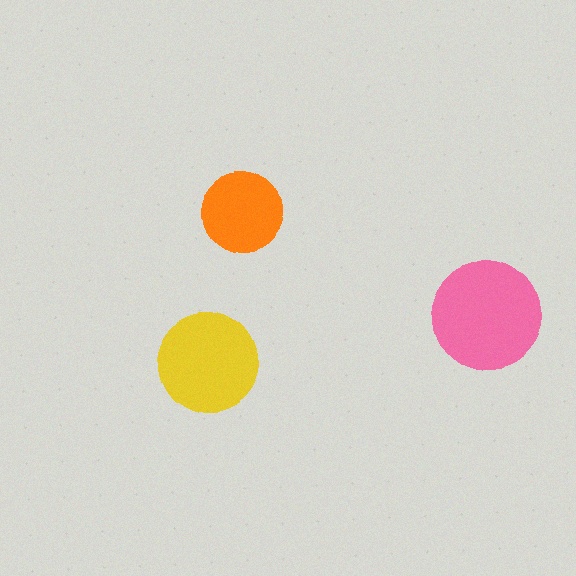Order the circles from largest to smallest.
the pink one, the yellow one, the orange one.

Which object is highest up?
The orange circle is topmost.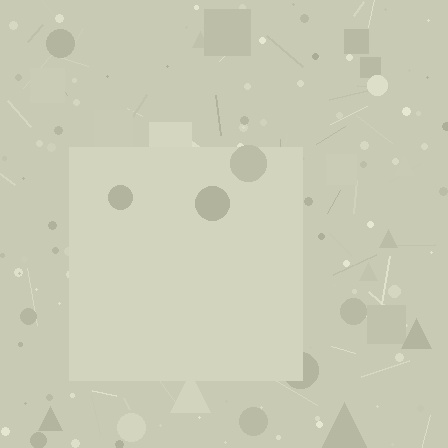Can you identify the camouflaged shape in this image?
The camouflaged shape is a square.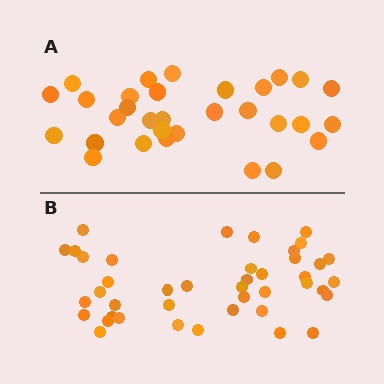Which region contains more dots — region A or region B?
Region B (the bottom region) has more dots.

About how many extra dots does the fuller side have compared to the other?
Region B has roughly 12 or so more dots than region A.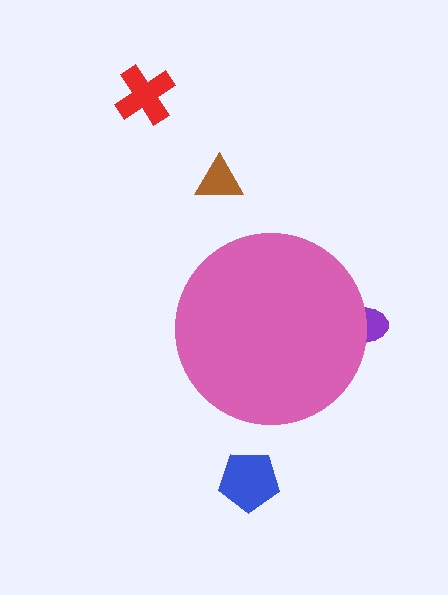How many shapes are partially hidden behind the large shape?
1 shape is partially hidden.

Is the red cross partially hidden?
No, the red cross is fully visible.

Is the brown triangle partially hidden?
No, the brown triangle is fully visible.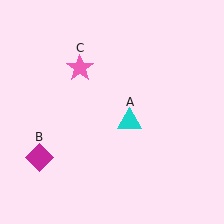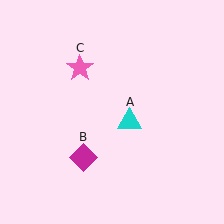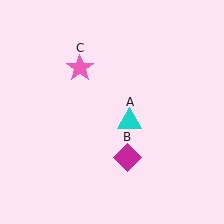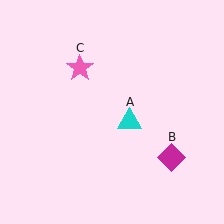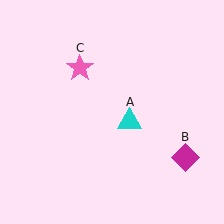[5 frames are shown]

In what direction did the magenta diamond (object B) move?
The magenta diamond (object B) moved right.